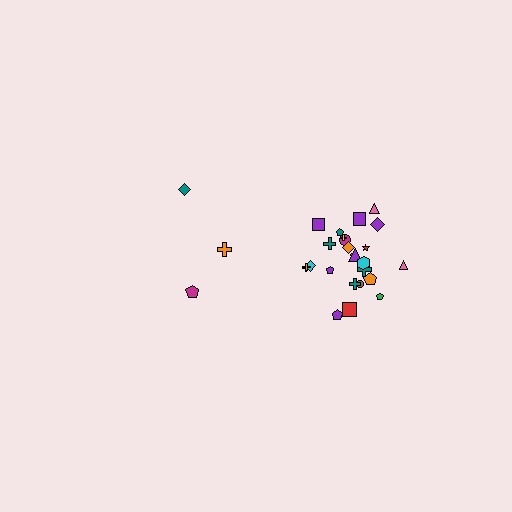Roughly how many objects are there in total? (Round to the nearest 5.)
Roughly 30 objects in total.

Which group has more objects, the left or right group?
The right group.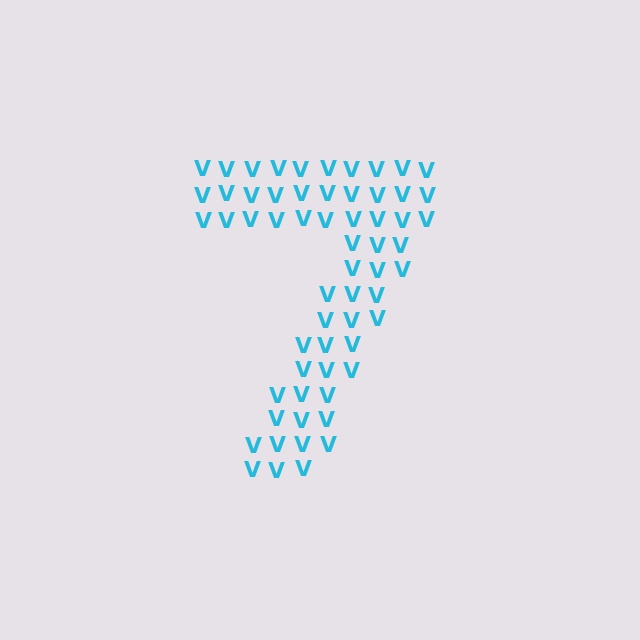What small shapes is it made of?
It is made of small letter V's.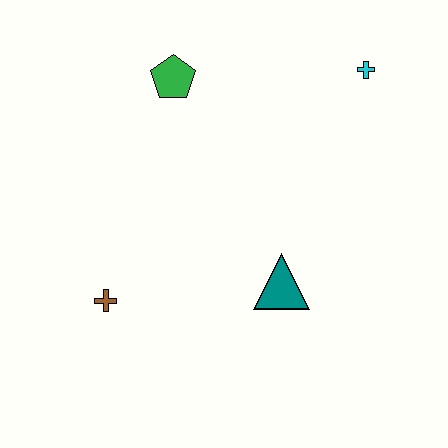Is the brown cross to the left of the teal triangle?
Yes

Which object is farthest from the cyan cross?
The brown cross is farthest from the cyan cross.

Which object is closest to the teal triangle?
The brown cross is closest to the teal triangle.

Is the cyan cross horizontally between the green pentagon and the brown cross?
No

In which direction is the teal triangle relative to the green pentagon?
The teal triangle is below the green pentagon.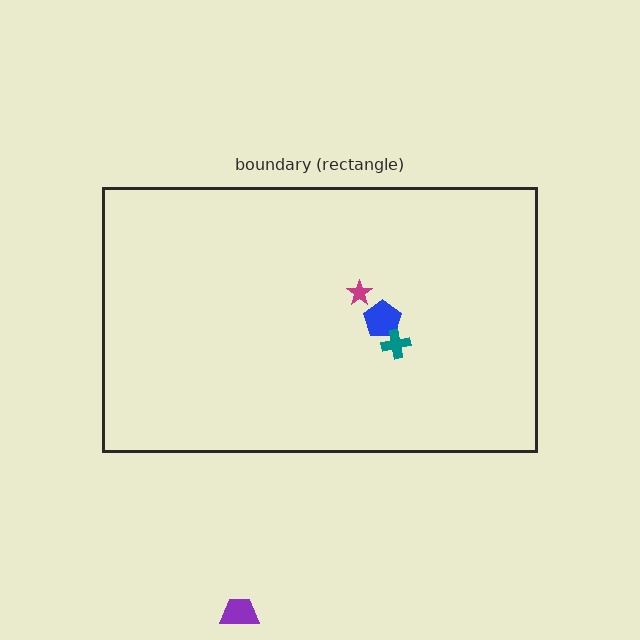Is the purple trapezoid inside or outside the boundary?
Outside.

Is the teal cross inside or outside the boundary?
Inside.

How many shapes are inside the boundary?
3 inside, 1 outside.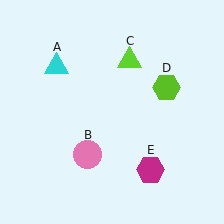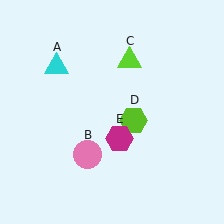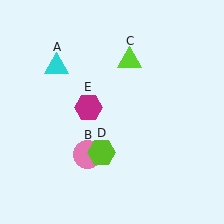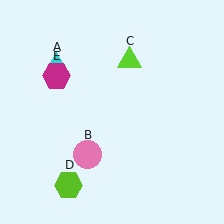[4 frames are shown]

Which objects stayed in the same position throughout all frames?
Cyan triangle (object A) and pink circle (object B) and lime triangle (object C) remained stationary.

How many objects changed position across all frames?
2 objects changed position: lime hexagon (object D), magenta hexagon (object E).